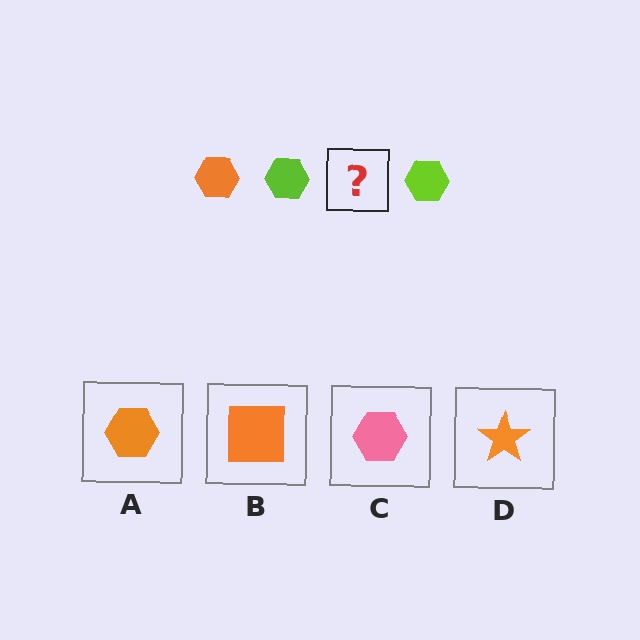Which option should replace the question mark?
Option A.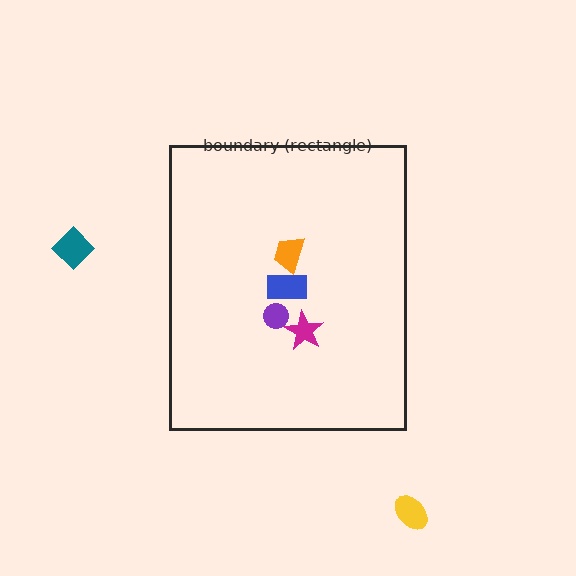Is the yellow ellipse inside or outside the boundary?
Outside.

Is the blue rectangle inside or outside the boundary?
Inside.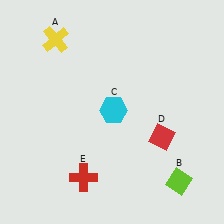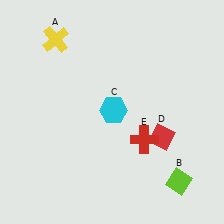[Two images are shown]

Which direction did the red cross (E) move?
The red cross (E) moved right.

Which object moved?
The red cross (E) moved right.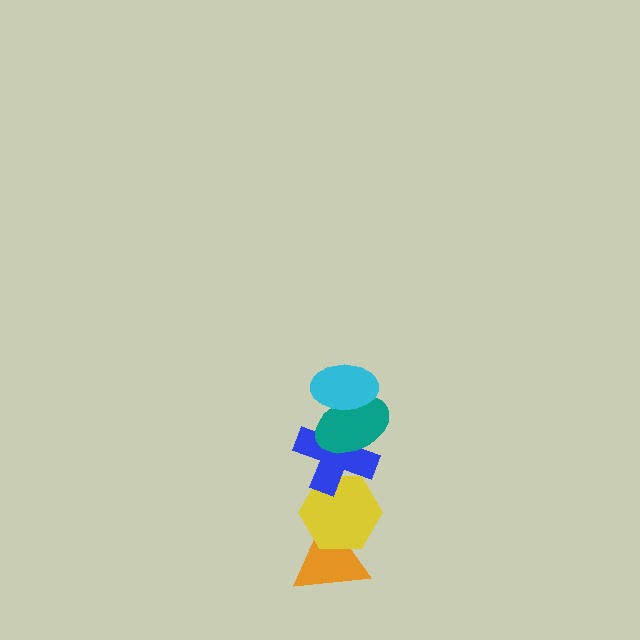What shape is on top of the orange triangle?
The yellow hexagon is on top of the orange triangle.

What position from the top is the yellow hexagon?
The yellow hexagon is 4th from the top.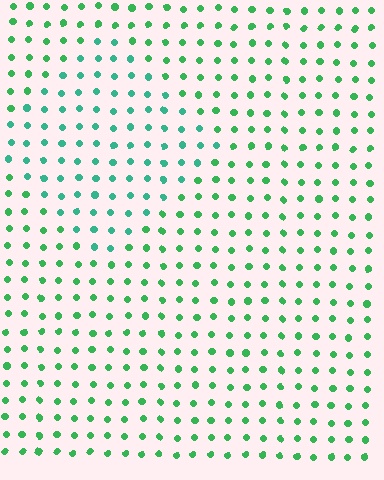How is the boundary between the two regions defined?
The boundary is defined purely by a slight shift in hue (about 28 degrees). Spacing, size, and orientation are identical on both sides.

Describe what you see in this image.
The image is filled with small green elements in a uniform arrangement. A diamond-shaped region is visible where the elements are tinted to a slightly different hue, forming a subtle color boundary.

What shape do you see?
I see a diamond.